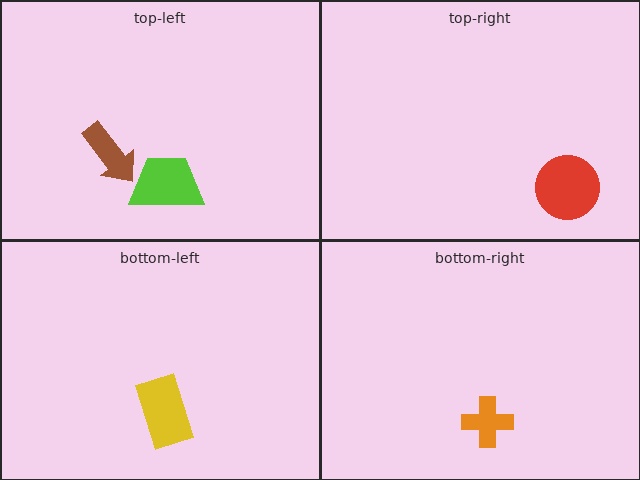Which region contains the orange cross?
The bottom-right region.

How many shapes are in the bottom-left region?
1.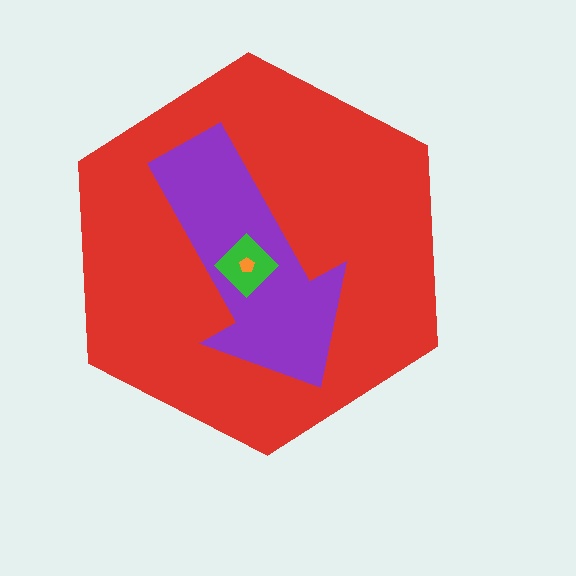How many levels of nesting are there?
4.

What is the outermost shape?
The red hexagon.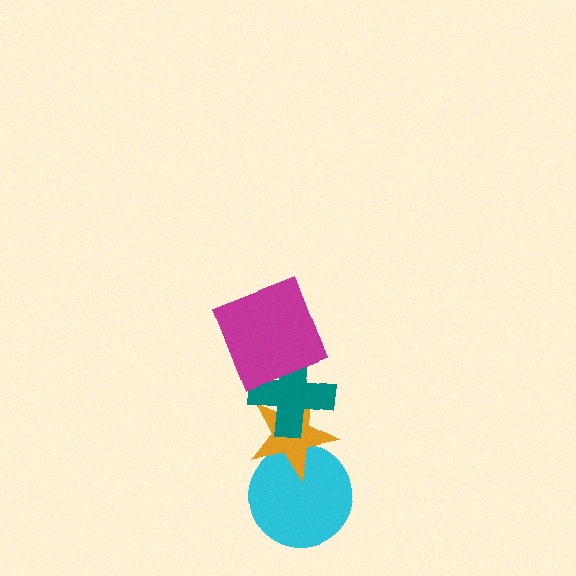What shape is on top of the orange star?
The teal cross is on top of the orange star.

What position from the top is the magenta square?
The magenta square is 1st from the top.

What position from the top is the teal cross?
The teal cross is 2nd from the top.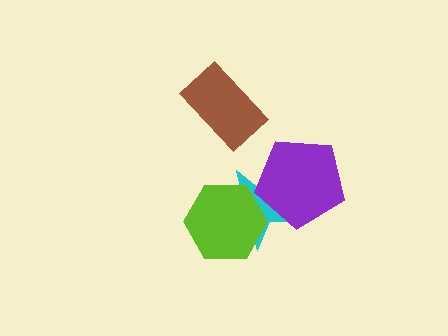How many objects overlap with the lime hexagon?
1 object overlaps with the lime hexagon.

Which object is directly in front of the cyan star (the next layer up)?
The lime hexagon is directly in front of the cyan star.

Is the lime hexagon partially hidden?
No, no other shape covers it.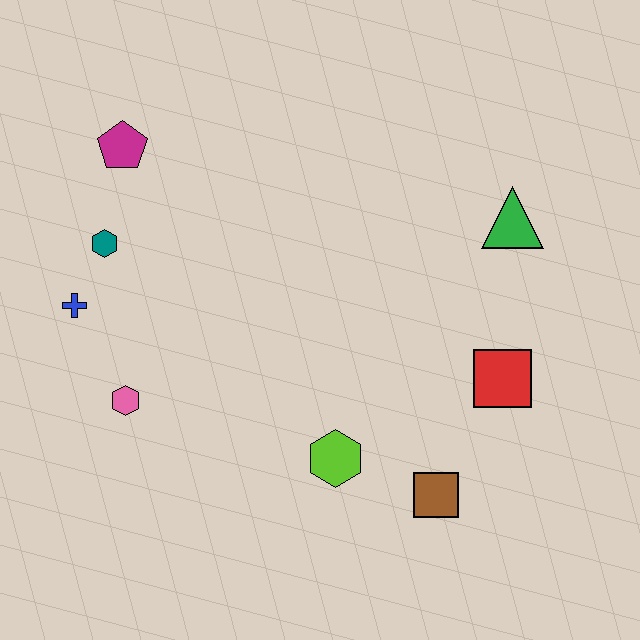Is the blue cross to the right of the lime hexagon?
No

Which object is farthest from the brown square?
The magenta pentagon is farthest from the brown square.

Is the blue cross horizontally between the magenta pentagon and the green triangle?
No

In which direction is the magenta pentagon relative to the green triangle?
The magenta pentagon is to the left of the green triangle.